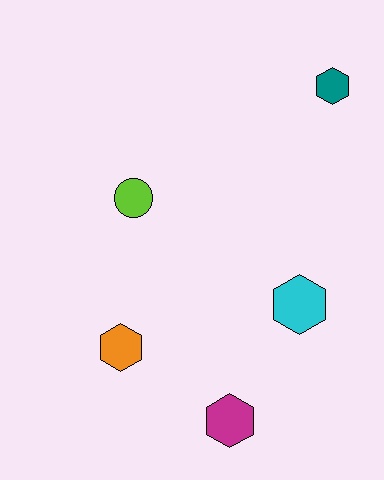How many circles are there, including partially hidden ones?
There is 1 circle.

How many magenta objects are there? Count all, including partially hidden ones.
There is 1 magenta object.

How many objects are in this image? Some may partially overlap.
There are 5 objects.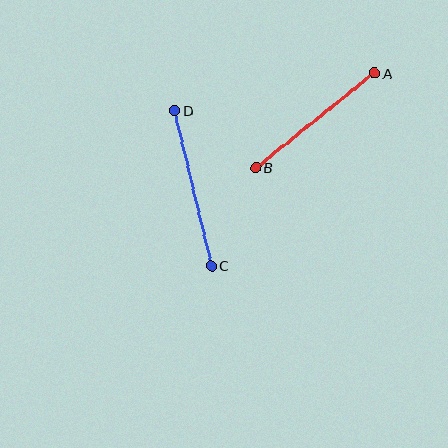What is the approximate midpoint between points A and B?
The midpoint is at approximately (315, 120) pixels.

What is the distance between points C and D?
The distance is approximately 159 pixels.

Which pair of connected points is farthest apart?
Points C and D are farthest apart.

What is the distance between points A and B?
The distance is approximately 152 pixels.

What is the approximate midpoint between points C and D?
The midpoint is at approximately (193, 188) pixels.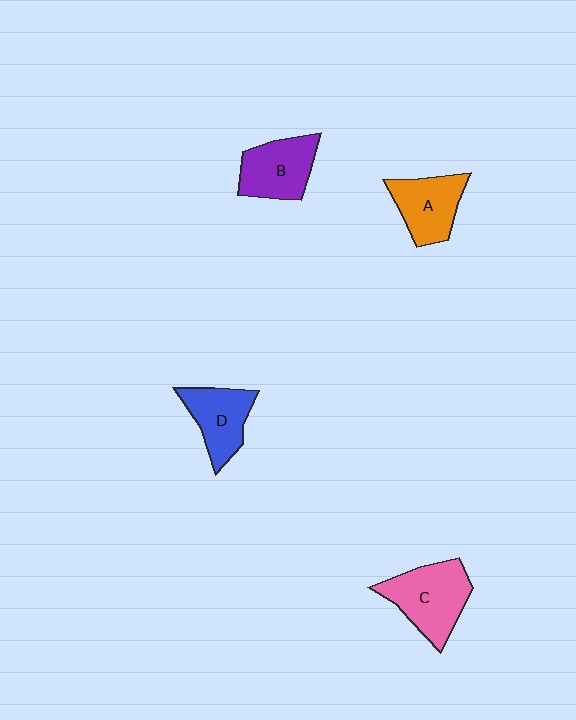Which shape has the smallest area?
Shape D (blue).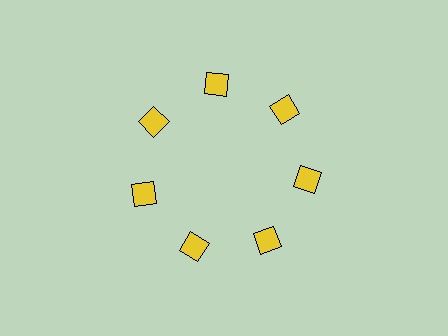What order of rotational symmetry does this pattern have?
This pattern has 7-fold rotational symmetry.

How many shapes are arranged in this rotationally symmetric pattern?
There are 7 shapes, arranged in 7 groups of 1.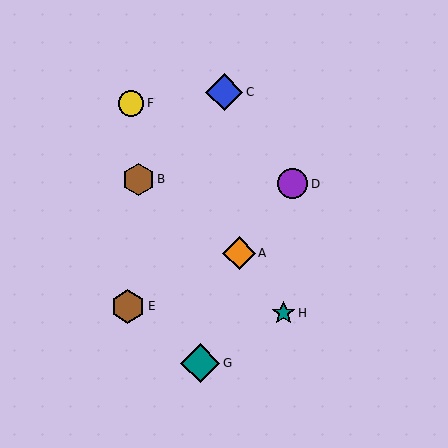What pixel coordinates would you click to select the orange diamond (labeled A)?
Click at (239, 253) to select the orange diamond A.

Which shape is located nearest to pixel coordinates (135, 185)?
The brown hexagon (labeled B) at (138, 179) is nearest to that location.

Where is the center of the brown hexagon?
The center of the brown hexagon is at (138, 179).